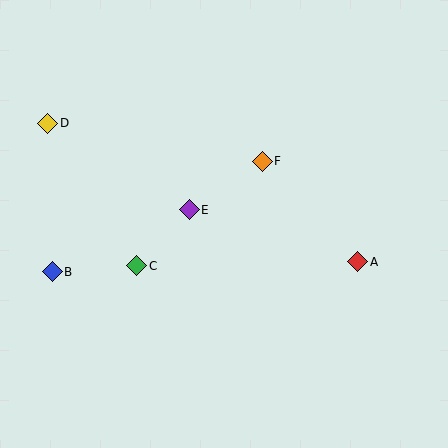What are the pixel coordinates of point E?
Point E is at (189, 210).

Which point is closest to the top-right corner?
Point F is closest to the top-right corner.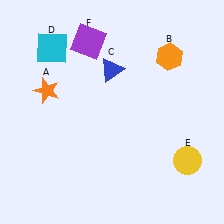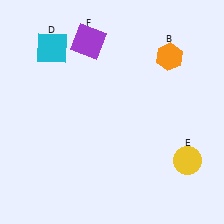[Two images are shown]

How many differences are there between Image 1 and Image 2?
There are 2 differences between the two images.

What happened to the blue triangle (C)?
The blue triangle (C) was removed in Image 2. It was in the top-left area of Image 1.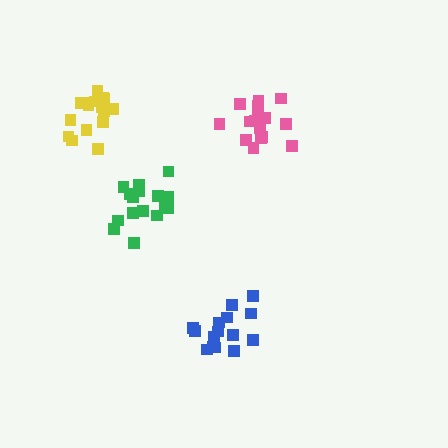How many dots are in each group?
Group 1: 16 dots, Group 2: 16 dots, Group 3: 17 dots, Group 4: 16 dots (65 total).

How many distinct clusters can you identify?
There are 4 distinct clusters.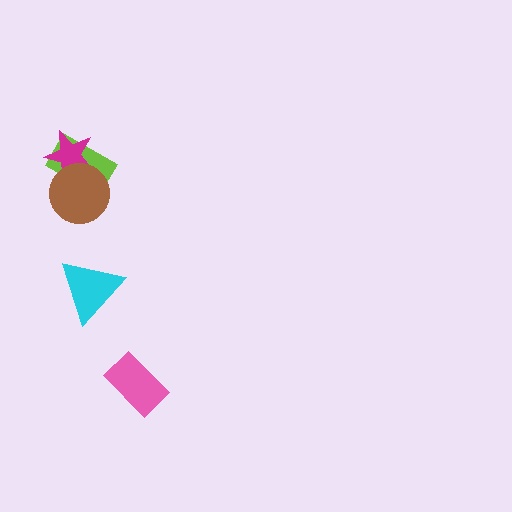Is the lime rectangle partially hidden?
Yes, it is partially covered by another shape.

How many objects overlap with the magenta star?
2 objects overlap with the magenta star.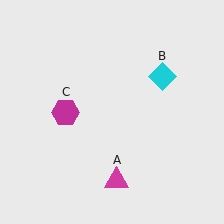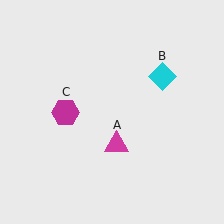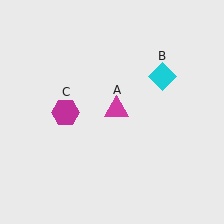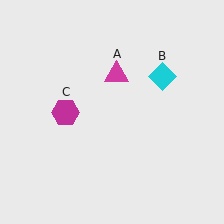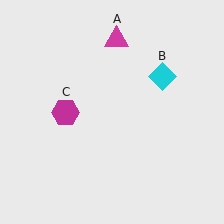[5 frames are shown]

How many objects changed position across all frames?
1 object changed position: magenta triangle (object A).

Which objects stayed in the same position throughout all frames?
Cyan diamond (object B) and magenta hexagon (object C) remained stationary.